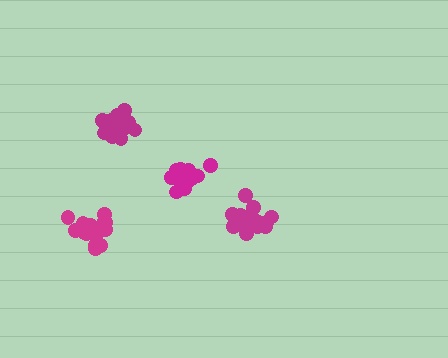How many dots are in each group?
Group 1: 16 dots, Group 2: 17 dots, Group 3: 19 dots, Group 4: 19 dots (71 total).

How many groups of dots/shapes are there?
There are 4 groups.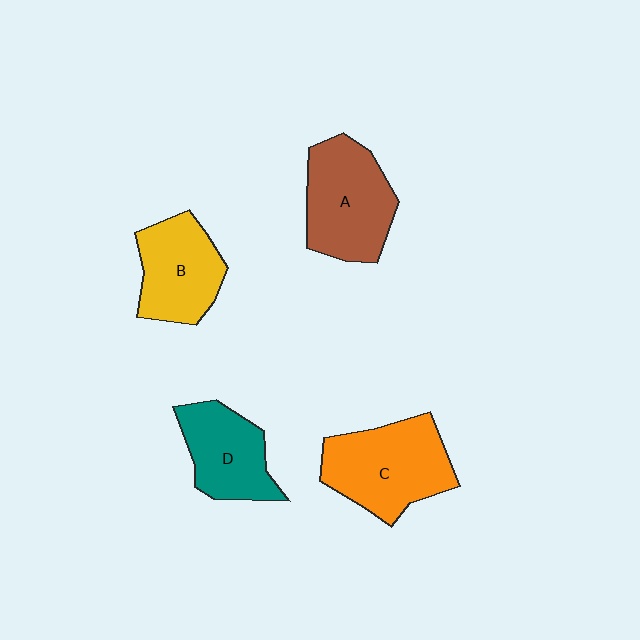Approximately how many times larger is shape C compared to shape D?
Approximately 1.4 times.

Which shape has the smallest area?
Shape D (teal).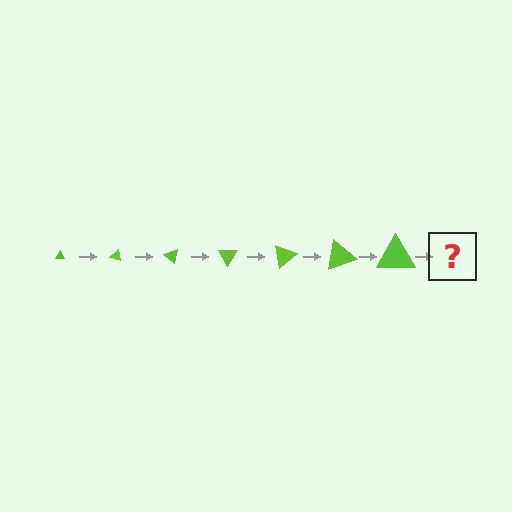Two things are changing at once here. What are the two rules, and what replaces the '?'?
The two rules are that the triangle grows larger each step and it rotates 20 degrees each step. The '?' should be a triangle, larger than the previous one and rotated 140 degrees from the start.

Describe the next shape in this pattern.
It should be a triangle, larger than the previous one and rotated 140 degrees from the start.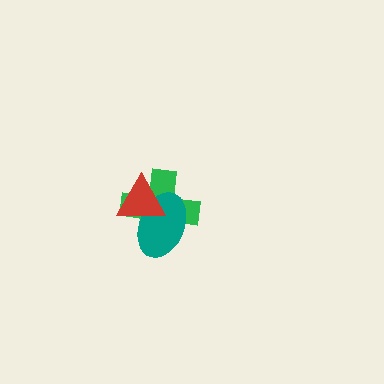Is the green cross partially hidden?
Yes, it is partially covered by another shape.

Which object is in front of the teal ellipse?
The red triangle is in front of the teal ellipse.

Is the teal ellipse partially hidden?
Yes, it is partially covered by another shape.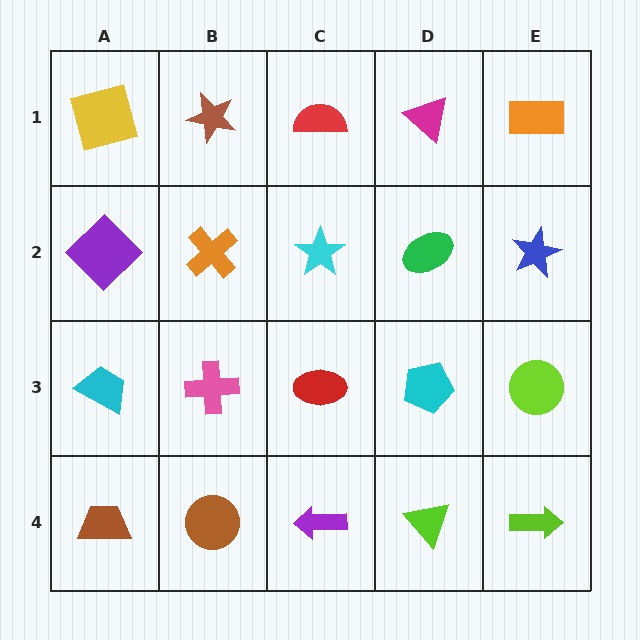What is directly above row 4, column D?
A cyan pentagon.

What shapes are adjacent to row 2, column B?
A brown star (row 1, column B), a pink cross (row 3, column B), a purple diamond (row 2, column A), a cyan star (row 2, column C).